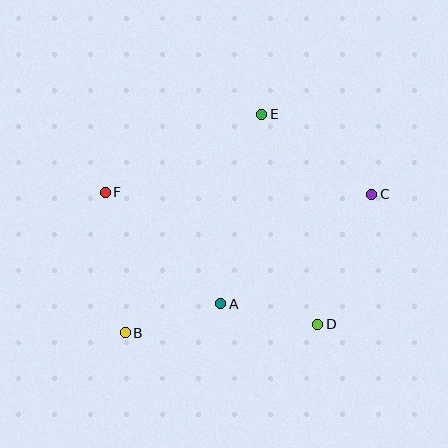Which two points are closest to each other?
Points A and D are closest to each other.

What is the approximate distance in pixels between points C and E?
The distance between C and E is approximately 136 pixels.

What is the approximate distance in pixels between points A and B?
The distance between A and B is approximately 100 pixels.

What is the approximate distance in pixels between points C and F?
The distance between C and F is approximately 267 pixels.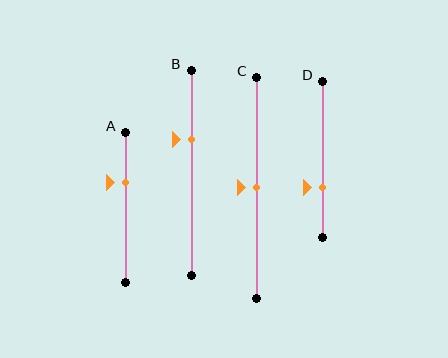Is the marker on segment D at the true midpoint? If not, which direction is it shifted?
No, the marker on segment D is shifted downward by about 17% of the segment length.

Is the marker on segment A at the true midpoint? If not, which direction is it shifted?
No, the marker on segment A is shifted upward by about 17% of the segment length.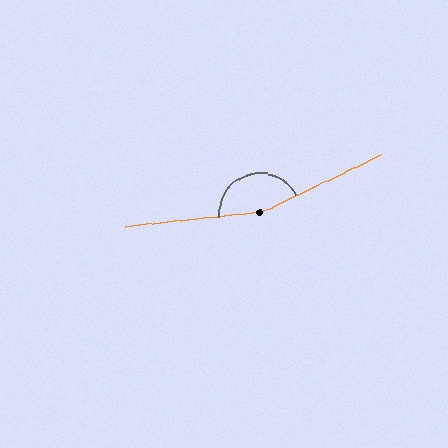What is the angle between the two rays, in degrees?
Approximately 160 degrees.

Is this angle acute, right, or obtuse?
It is obtuse.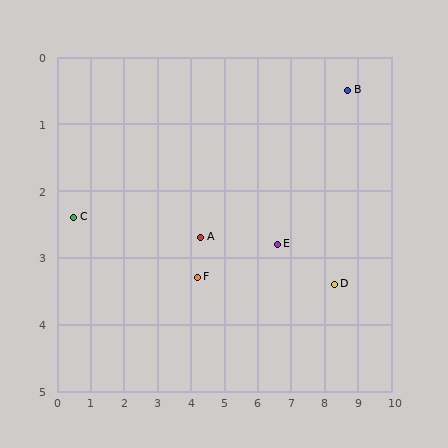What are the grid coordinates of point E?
Point E is at approximately (6.6, 2.8).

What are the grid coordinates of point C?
Point C is at approximately (0.5, 2.4).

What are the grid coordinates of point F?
Point F is at approximately (4.2, 3.3).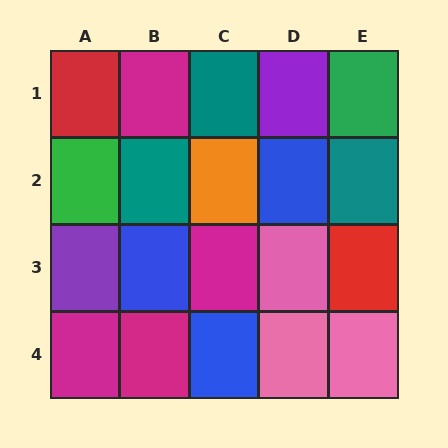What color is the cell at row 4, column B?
Magenta.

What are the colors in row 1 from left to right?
Red, magenta, teal, purple, green.